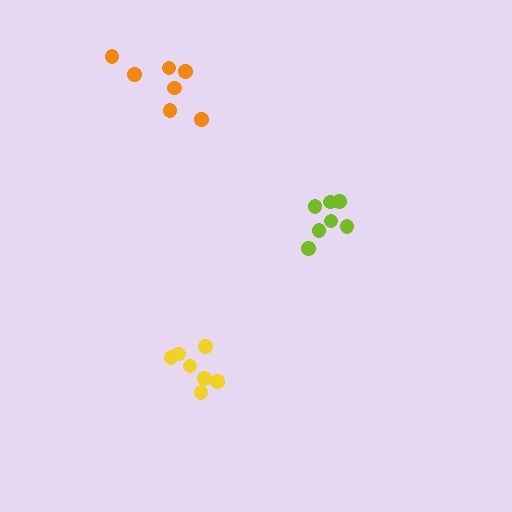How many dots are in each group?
Group 1: 7 dots, Group 2: 7 dots, Group 3: 7 dots (21 total).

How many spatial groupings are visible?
There are 3 spatial groupings.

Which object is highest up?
The orange cluster is topmost.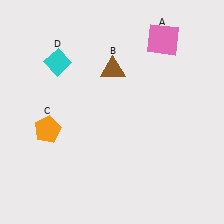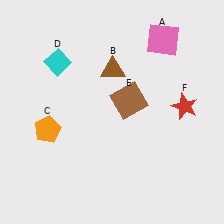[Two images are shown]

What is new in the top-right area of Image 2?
A brown square (E) was added in the top-right area of Image 2.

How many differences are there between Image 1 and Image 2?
There are 2 differences between the two images.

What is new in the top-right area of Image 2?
A red star (F) was added in the top-right area of Image 2.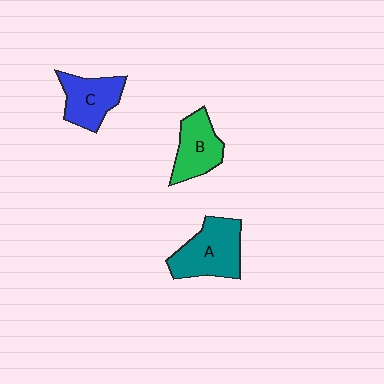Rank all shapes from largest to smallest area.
From largest to smallest: A (teal), C (blue), B (green).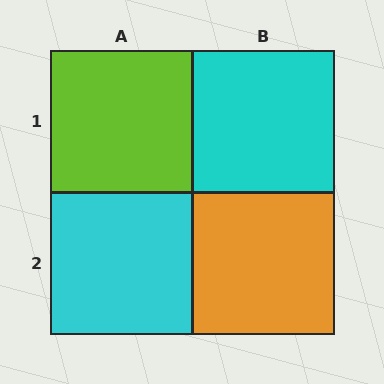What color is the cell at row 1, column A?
Lime.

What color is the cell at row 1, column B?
Cyan.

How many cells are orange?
1 cell is orange.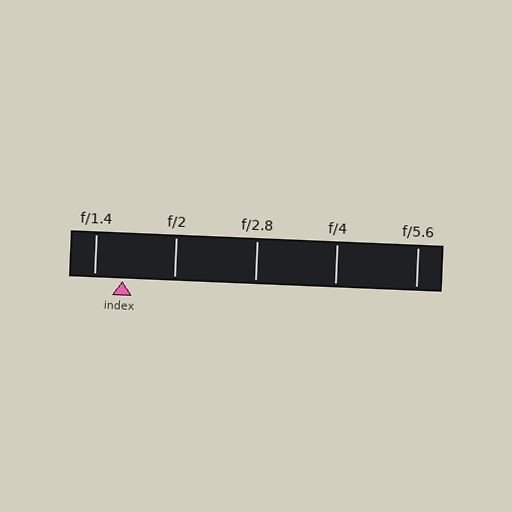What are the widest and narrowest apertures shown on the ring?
The widest aperture shown is f/1.4 and the narrowest is f/5.6.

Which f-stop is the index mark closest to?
The index mark is closest to f/1.4.